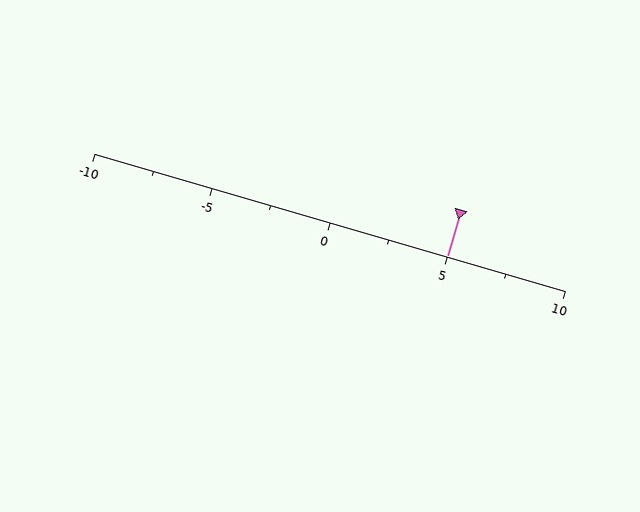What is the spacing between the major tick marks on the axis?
The major ticks are spaced 5 apart.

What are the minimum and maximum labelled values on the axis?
The axis runs from -10 to 10.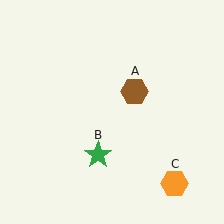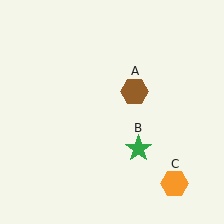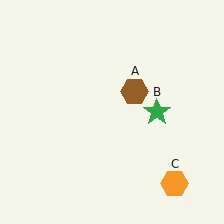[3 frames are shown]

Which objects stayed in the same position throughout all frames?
Brown hexagon (object A) and orange hexagon (object C) remained stationary.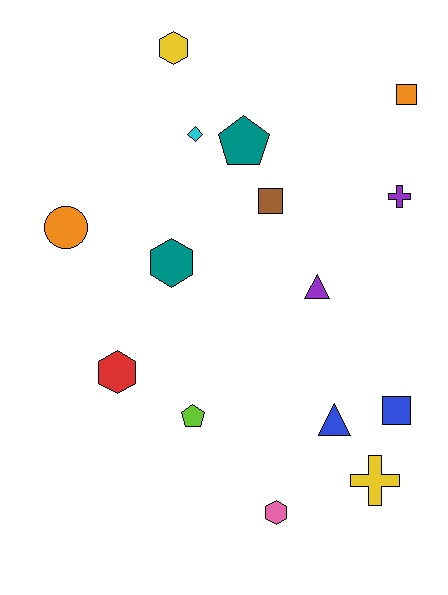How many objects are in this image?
There are 15 objects.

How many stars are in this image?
There are no stars.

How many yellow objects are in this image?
There are 2 yellow objects.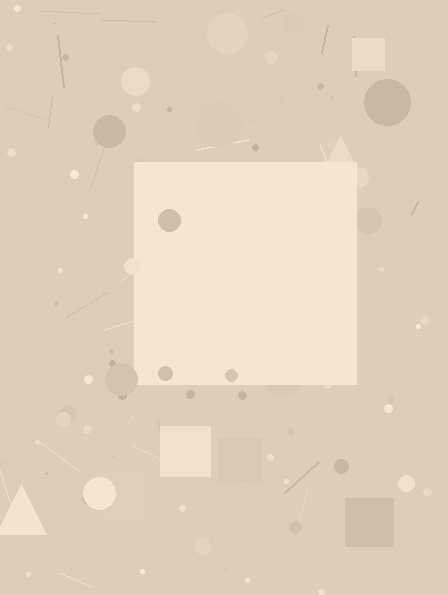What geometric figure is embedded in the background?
A square is embedded in the background.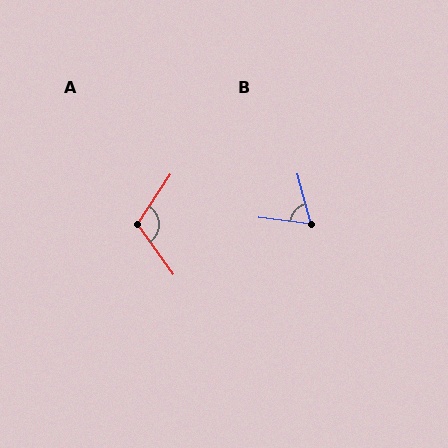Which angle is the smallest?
B, at approximately 67 degrees.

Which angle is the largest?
A, at approximately 111 degrees.